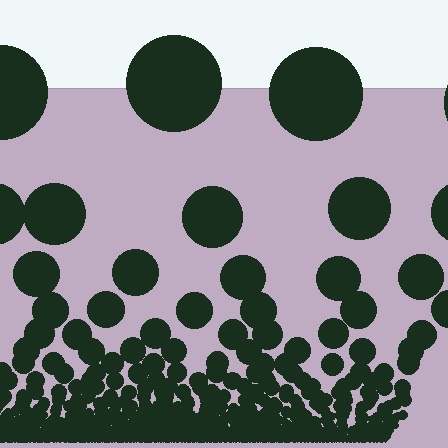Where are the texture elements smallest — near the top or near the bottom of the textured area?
Near the bottom.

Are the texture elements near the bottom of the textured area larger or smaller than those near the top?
Smaller. The gradient is inverted — elements near the bottom are smaller and denser.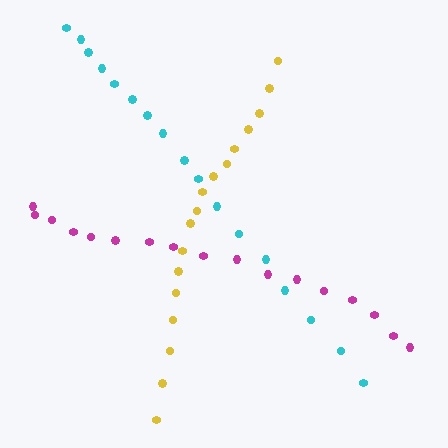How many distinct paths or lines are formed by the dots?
There are 3 distinct paths.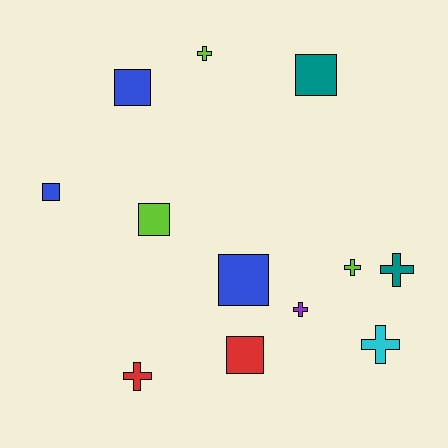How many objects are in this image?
There are 12 objects.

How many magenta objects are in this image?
There are no magenta objects.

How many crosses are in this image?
There are 6 crosses.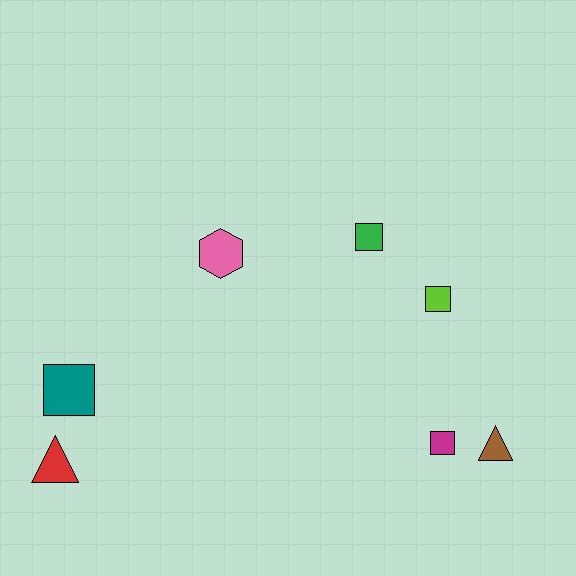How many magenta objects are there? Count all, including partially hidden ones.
There is 1 magenta object.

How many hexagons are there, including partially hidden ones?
There is 1 hexagon.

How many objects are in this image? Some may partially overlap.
There are 7 objects.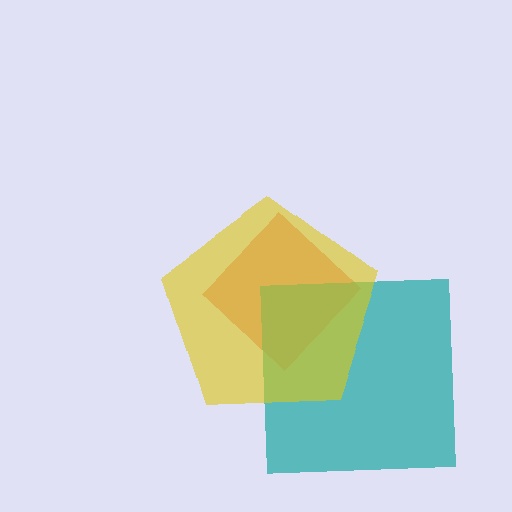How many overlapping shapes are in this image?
There are 3 overlapping shapes in the image.